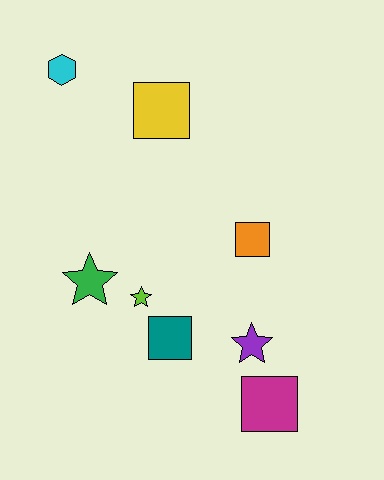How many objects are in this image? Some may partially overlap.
There are 8 objects.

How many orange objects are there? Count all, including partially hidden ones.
There is 1 orange object.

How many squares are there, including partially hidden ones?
There are 4 squares.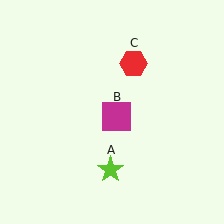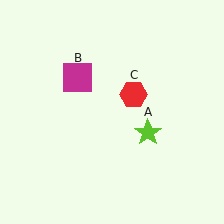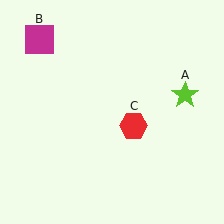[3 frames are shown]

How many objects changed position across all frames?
3 objects changed position: lime star (object A), magenta square (object B), red hexagon (object C).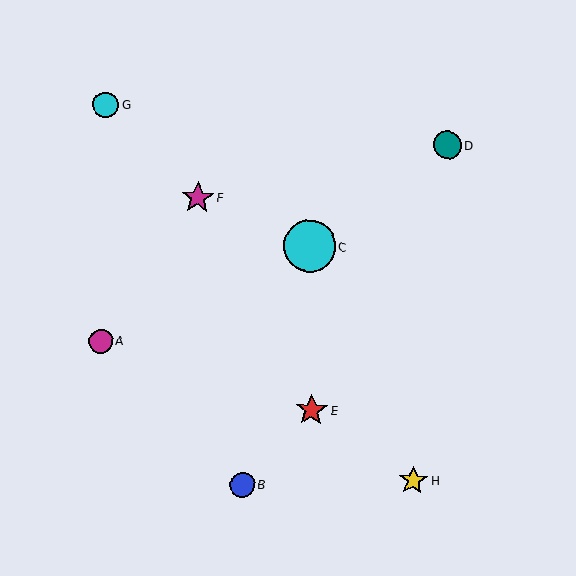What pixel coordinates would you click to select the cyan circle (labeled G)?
Click at (106, 105) to select the cyan circle G.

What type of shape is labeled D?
Shape D is a teal circle.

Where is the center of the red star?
The center of the red star is at (312, 410).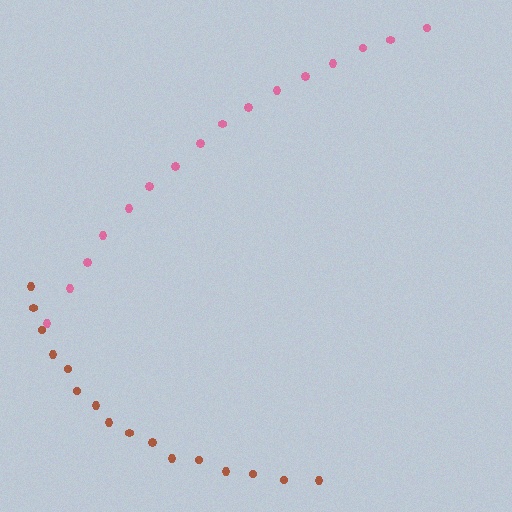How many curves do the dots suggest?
There are 2 distinct paths.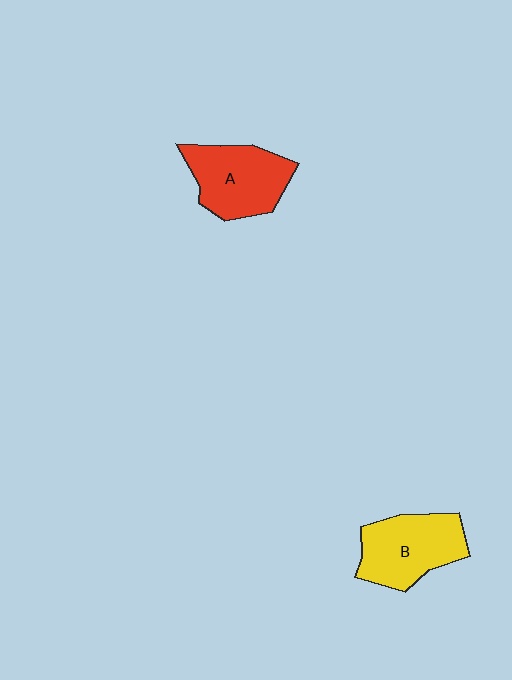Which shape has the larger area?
Shape B (yellow).